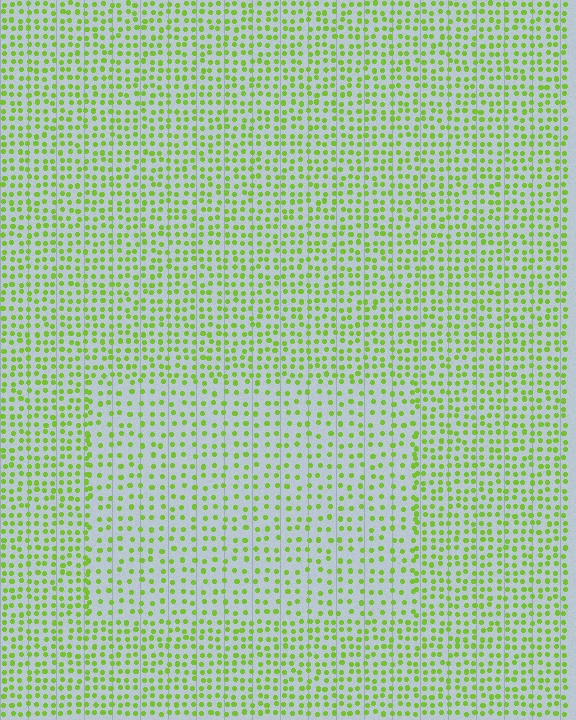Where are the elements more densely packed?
The elements are more densely packed outside the rectangle boundary.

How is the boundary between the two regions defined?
The boundary is defined by a change in element density (approximately 1.6x ratio). All elements are the same color, size, and shape.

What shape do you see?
I see a rectangle.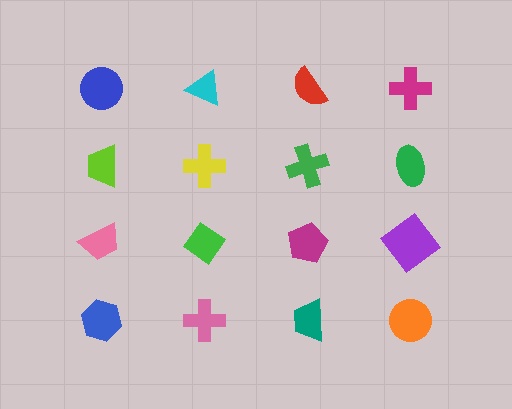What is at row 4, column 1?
A blue hexagon.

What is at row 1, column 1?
A blue circle.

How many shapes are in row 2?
4 shapes.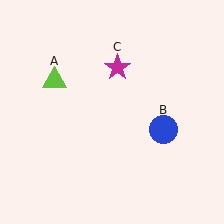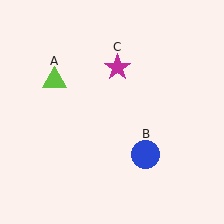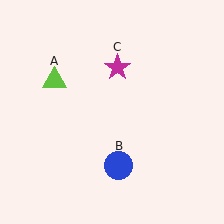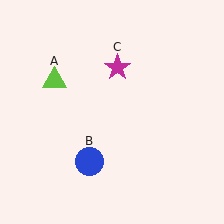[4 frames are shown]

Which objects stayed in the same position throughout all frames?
Lime triangle (object A) and magenta star (object C) remained stationary.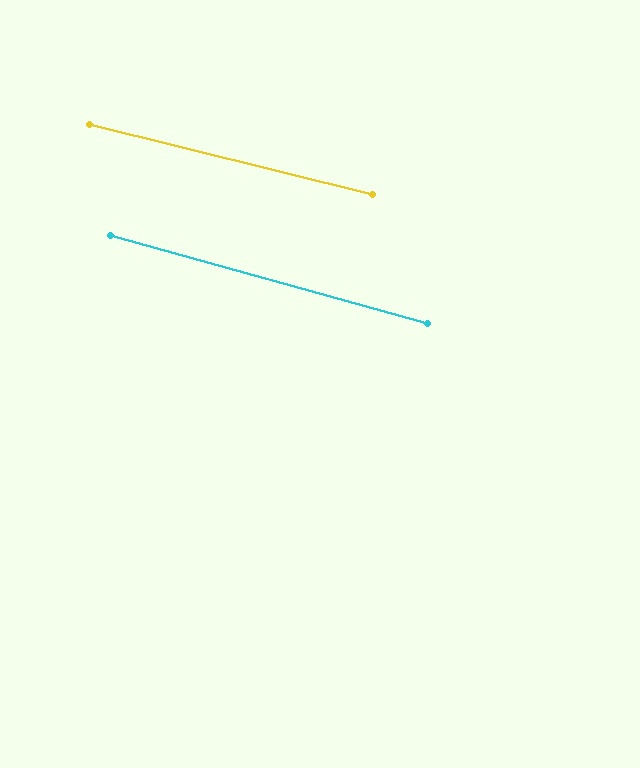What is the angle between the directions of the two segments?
Approximately 2 degrees.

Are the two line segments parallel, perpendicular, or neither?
Parallel — their directions differ by only 1.6°.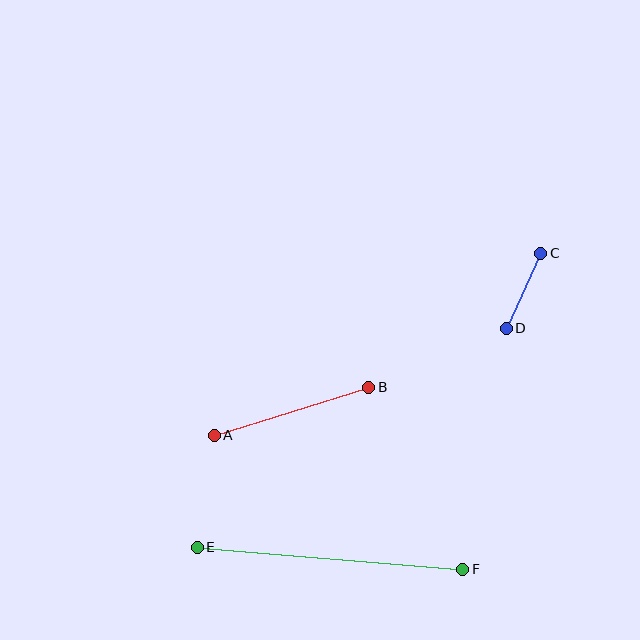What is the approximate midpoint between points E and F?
The midpoint is at approximately (330, 558) pixels.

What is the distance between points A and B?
The distance is approximately 162 pixels.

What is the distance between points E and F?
The distance is approximately 266 pixels.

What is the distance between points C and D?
The distance is approximately 83 pixels.